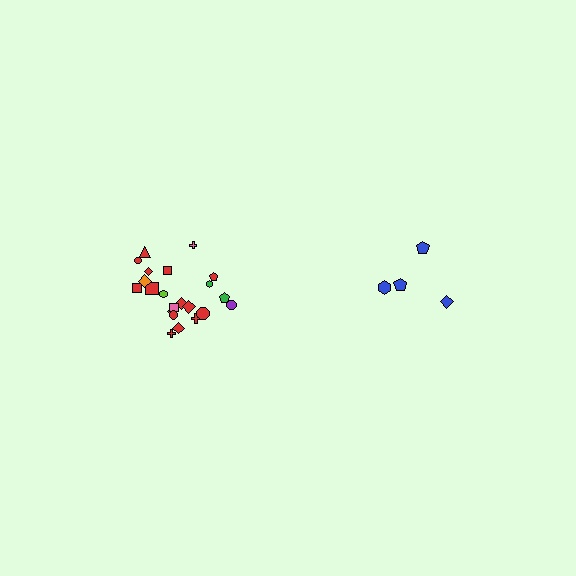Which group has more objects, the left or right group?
The left group.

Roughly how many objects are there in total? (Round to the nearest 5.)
Roughly 25 objects in total.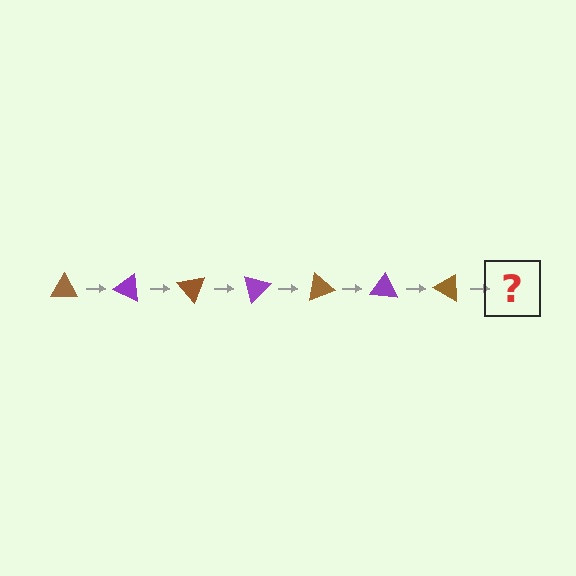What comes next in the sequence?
The next element should be a purple triangle, rotated 175 degrees from the start.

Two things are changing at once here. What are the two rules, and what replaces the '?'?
The two rules are that it rotates 25 degrees each step and the color cycles through brown and purple. The '?' should be a purple triangle, rotated 175 degrees from the start.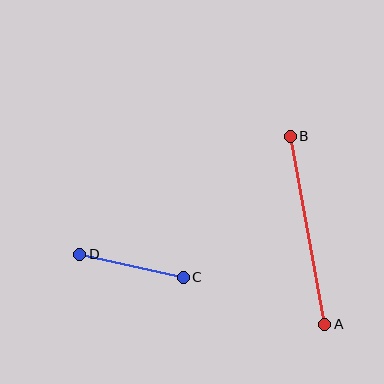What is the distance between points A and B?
The distance is approximately 191 pixels.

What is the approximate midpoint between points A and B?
The midpoint is at approximately (308, 230) pixels.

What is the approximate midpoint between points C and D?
The midpoint is at approximately (131, 266) pixels.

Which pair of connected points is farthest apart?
Points A and B are farthest apart.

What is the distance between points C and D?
The distance is approximately 106 pixels.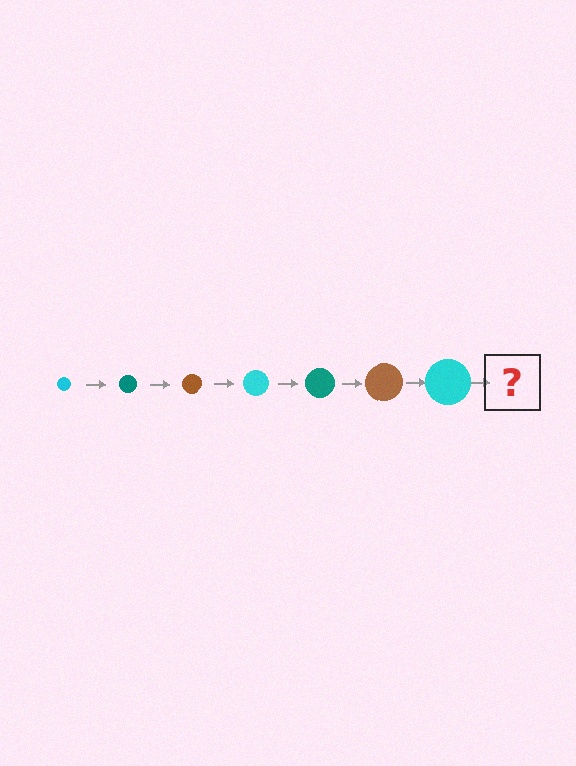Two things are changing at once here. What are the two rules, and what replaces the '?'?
The two rules are that the circle grows larger each step and the color cycles through cyan, teal, and brown. The '?' should be a teal circle, larger than the previous one.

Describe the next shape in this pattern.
It should be a teal circle, larger than the previous one.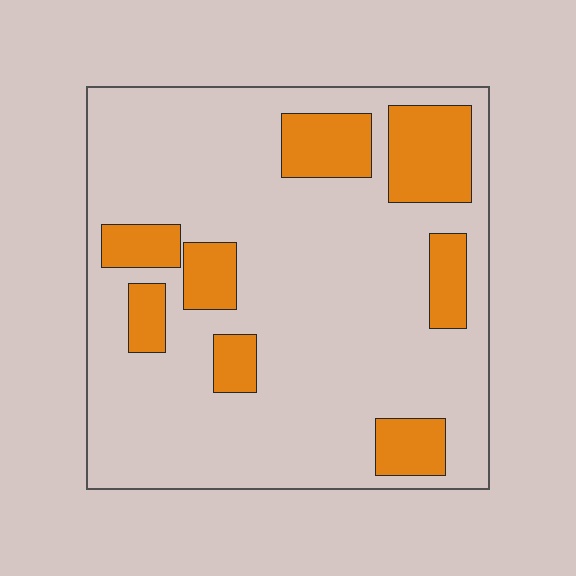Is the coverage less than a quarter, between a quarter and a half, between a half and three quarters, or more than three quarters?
Less than a quarter.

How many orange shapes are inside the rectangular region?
8.